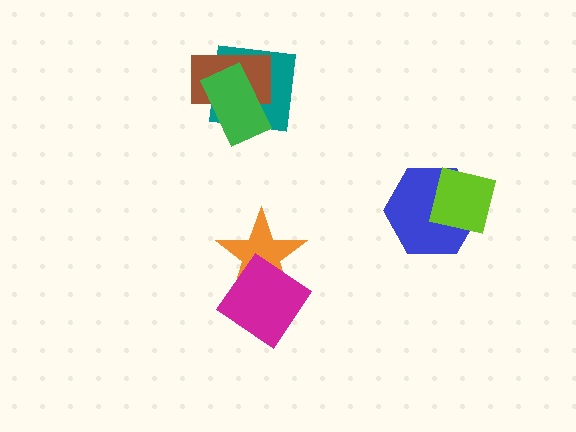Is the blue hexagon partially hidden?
Yes, it is partially covered by another shape.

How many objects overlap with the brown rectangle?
2 objects overlap with the brown rectangle.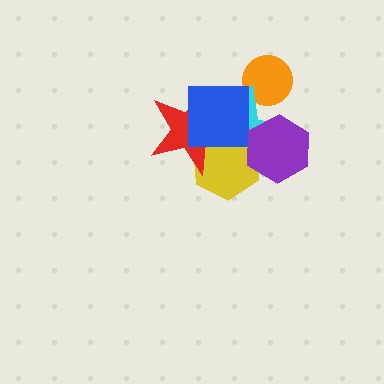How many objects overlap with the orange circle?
1 object overlaps with the orange circle.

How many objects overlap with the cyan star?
5 objects overlap with the cyan star.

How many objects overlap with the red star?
3 objects overlap with the red star.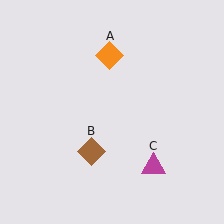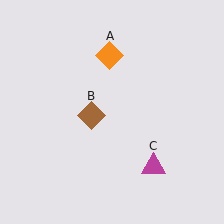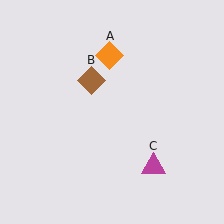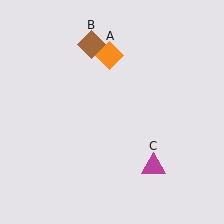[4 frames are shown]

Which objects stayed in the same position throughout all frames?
Orange diamond (object A) and magenta triangle (object C) remained stationary.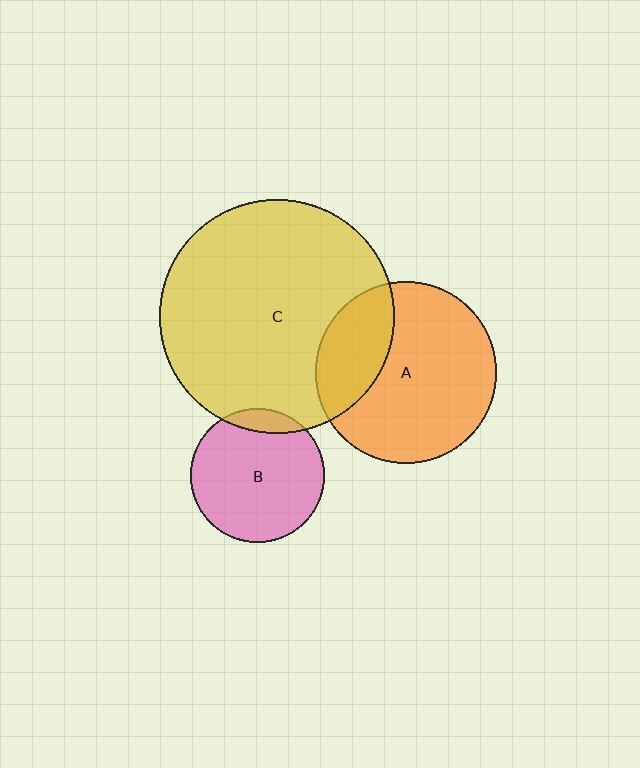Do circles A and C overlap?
Yes.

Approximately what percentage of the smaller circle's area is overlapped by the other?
Approximately 25%.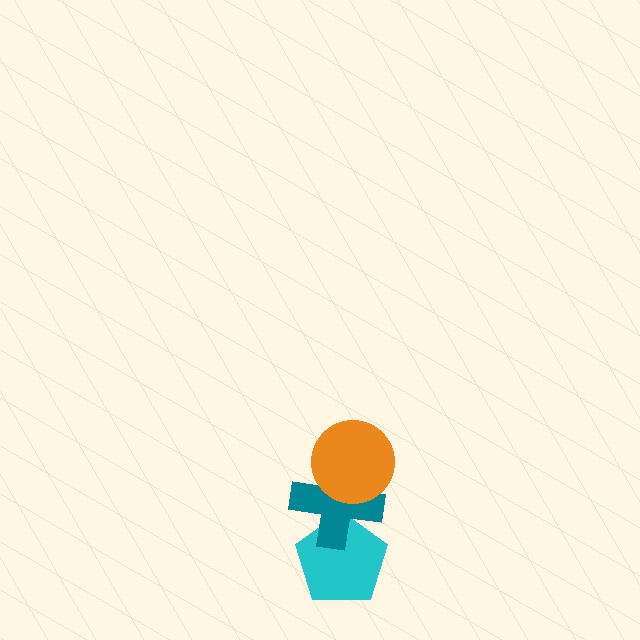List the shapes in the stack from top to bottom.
From top to bottom: the orange circle, the teal cross, the cyan pentagon.